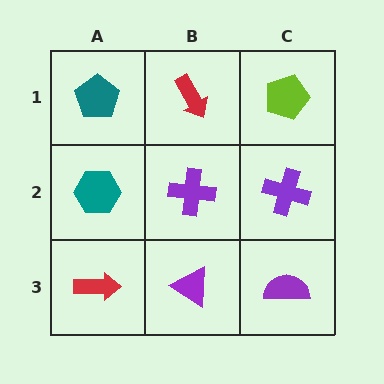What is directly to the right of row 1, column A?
A red arrow.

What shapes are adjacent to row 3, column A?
A teal hexagon (row 2, column A), a purple triangle (row 3, column B).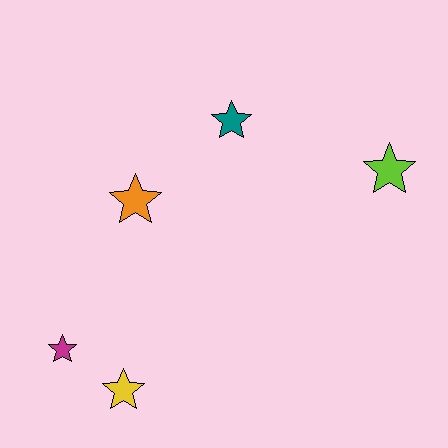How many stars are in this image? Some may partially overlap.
There are 5 stars.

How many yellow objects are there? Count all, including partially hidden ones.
There is 1 yellow object.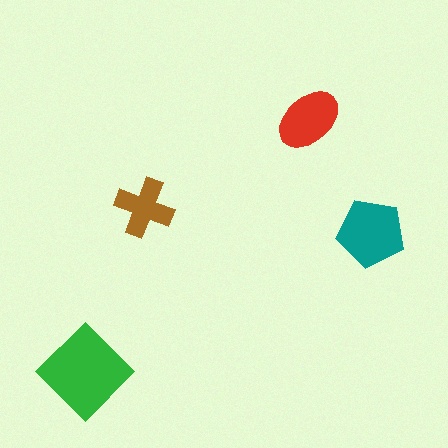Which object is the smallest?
The brown cross.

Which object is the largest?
The green diamond.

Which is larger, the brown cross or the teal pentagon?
The teal pentagon.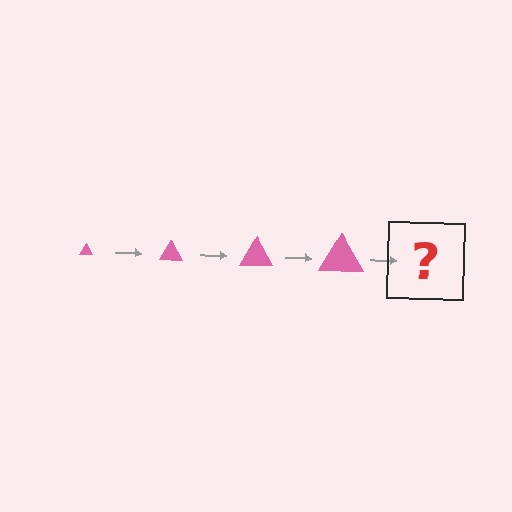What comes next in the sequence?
The next element should be a pink triangle, larger than the previous one.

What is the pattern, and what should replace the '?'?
The pattern is that the triangle gets progressively larger each step. The '?' should be a pink triangle, larger than the previous one.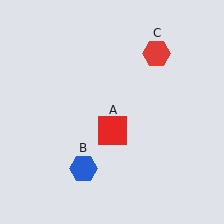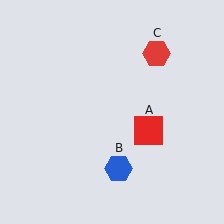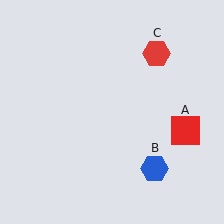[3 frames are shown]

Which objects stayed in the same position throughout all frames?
Red hexagon (object C) remained stationary.